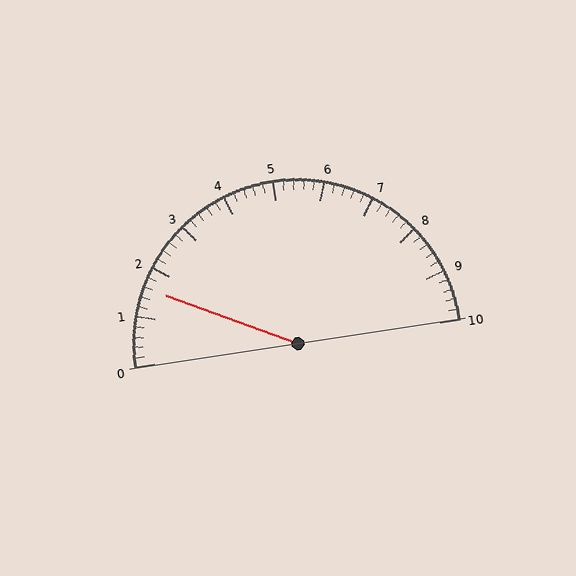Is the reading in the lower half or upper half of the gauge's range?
The reading is in the lower half of the range (0 to 10).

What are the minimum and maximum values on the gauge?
The gauge ranges from 0 to 10.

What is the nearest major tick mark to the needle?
The nearest major tick mark is 2.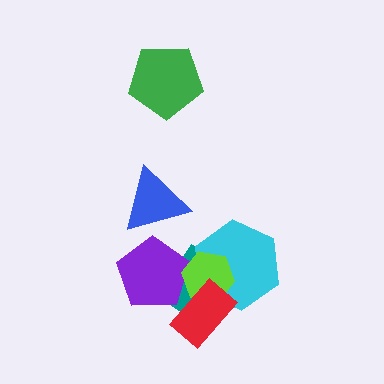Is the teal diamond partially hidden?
Yes, it is partially covered by another shape.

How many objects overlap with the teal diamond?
4 objects overlap with the teal diamond.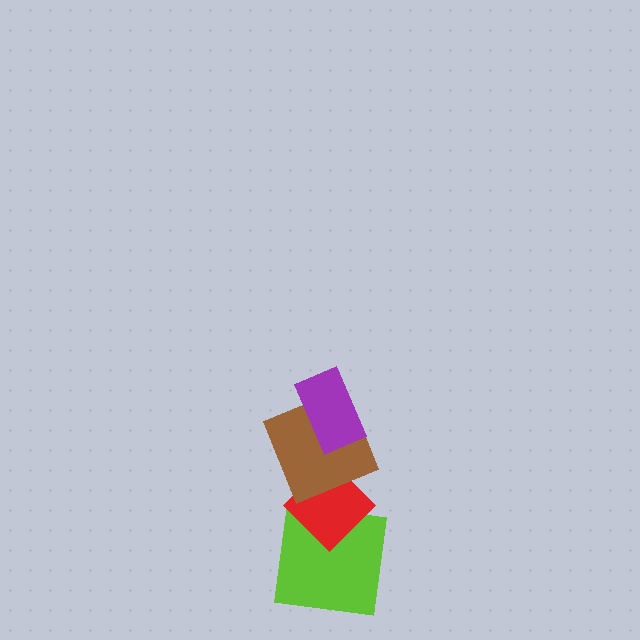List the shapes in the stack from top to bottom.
From top to bottom: the purple rectangle, the brown square, the red diamond, the lime square.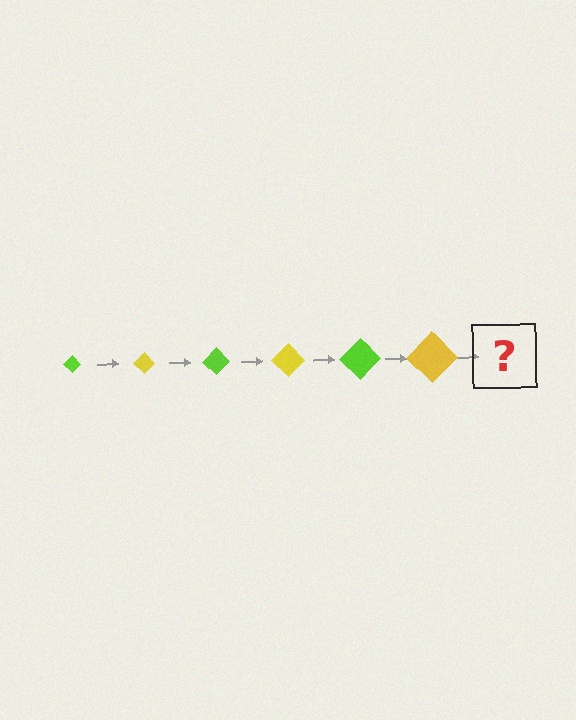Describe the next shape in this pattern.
It should be a lime diamond, larger than the previous one.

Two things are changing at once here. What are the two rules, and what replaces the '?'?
The two rules are that the diamond grows larger each step and the color cycles through lime and yellow. The '?' should be a lime diamond, larger than the previous one.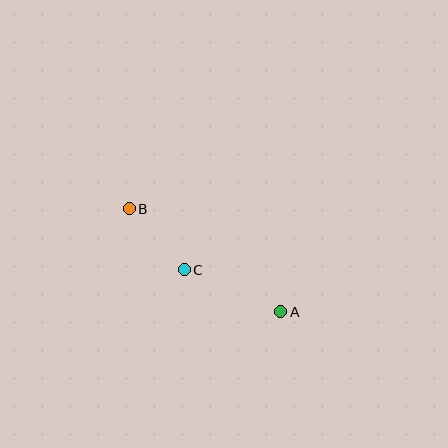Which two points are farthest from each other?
Points A and B are farthest from each other.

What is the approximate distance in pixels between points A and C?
The distance between A and C is approximately 105 pixels.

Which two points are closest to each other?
Points B and C are closest to each other.